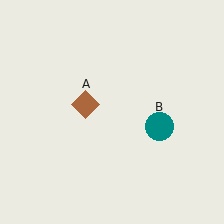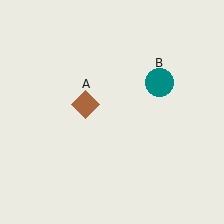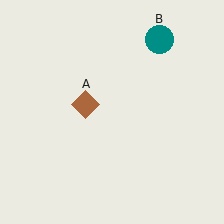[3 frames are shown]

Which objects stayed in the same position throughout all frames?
Brown diamond (object A) remained stationary.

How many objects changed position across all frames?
1 object changed position: teal circle (object B).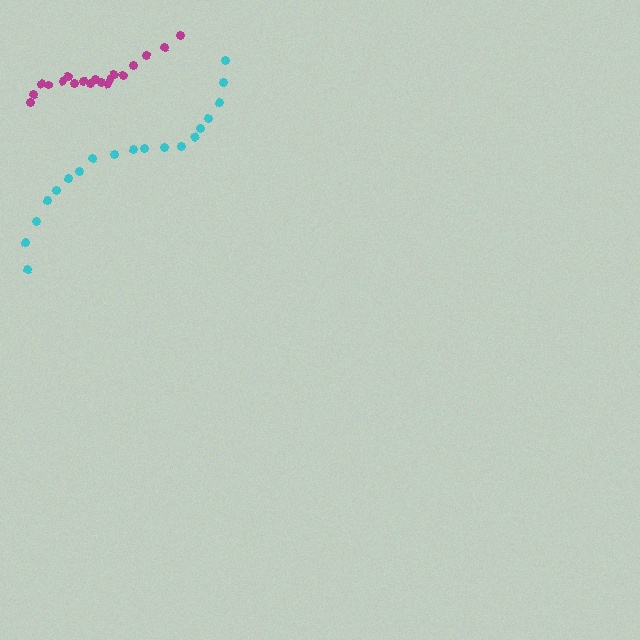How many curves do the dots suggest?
There are 2 distinct paths.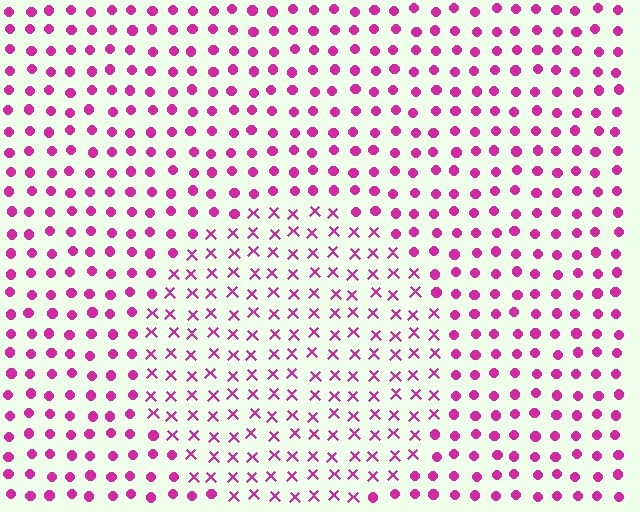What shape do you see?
I see a circle.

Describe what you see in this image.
The image is filled with small magenta elements arranged in a uniform grid. A circle-shaped region contains X marks, while the surrounding area contains circles. The boundary is defined purely by the change in element shape.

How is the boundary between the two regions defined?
The boundary is defined by a change in element shape: X marks inside vs. circles outside. All elements share the same color and spacing.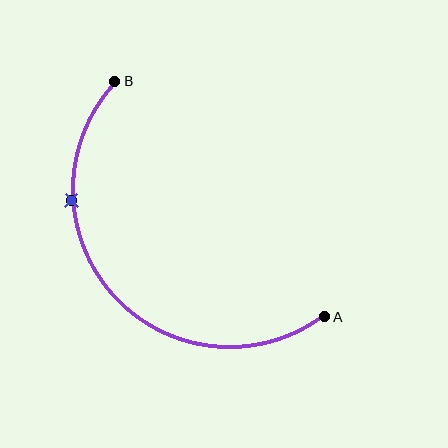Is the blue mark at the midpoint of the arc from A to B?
No. The blue mark lies on the arc but is closer to endpoint B. The arc midpoint would be at the point on the curve equidistant along the arc from both A and B.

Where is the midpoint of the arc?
The arc midpoint is the point on the curve farthest from the straight line joining A and B. It sits below and to the left of that line.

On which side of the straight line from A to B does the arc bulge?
The arc bulges below and to the left of the straight line connecting A and B.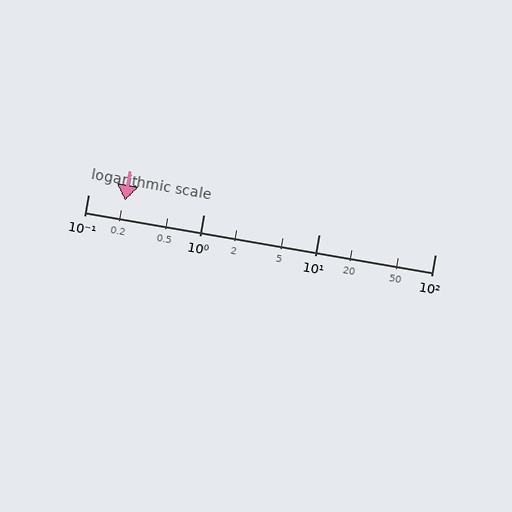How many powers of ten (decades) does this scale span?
The scale spans 3 decades, from 0.1 to 100.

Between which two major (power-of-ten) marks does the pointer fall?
The pointer is between 0.1 and 1.